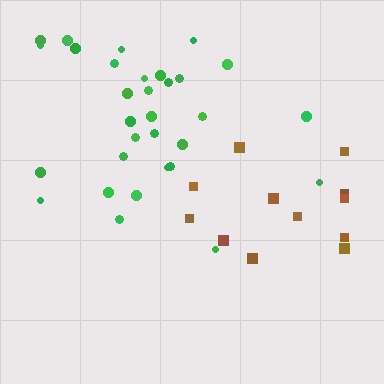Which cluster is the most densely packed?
Green.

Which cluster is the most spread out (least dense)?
Brown.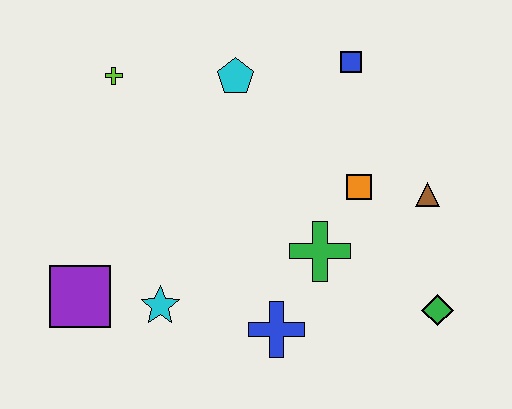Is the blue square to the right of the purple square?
Yes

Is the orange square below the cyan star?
No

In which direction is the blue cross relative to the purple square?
The blue cross is to the right of the purple square.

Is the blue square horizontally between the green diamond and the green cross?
Yes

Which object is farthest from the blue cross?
The lime cross is farthest from the blue cross.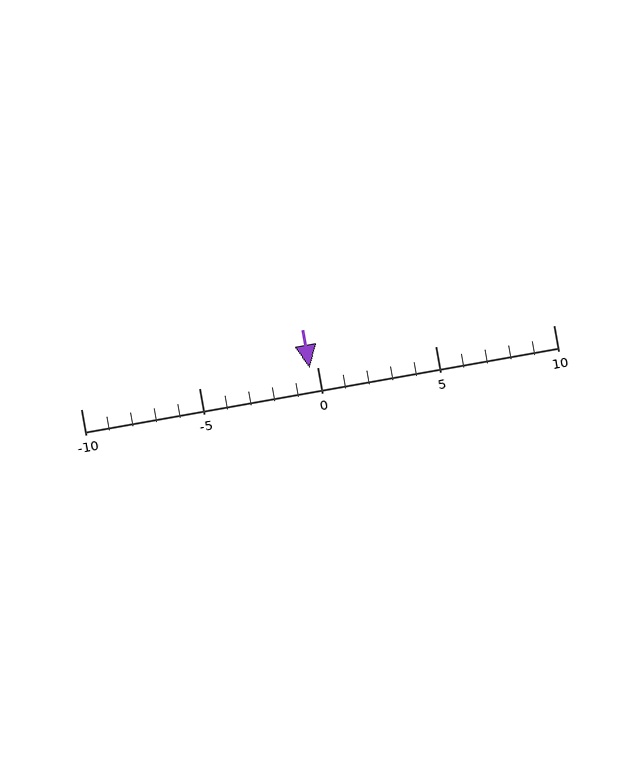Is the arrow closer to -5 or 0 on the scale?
The arrow is closer to 0.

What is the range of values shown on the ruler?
The ruler shows values from -10 to 10.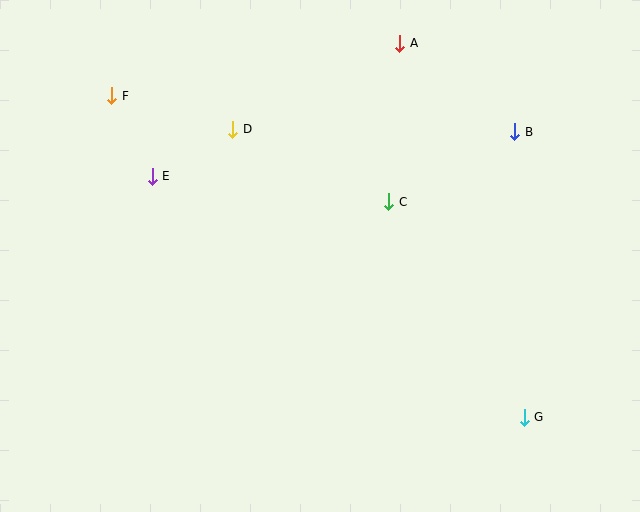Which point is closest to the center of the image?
Point C at (389, 202) is closest to the center.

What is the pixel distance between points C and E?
The distance between C and E is 238 pixels.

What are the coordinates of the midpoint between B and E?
The midpoint between B and E is at (333, 154).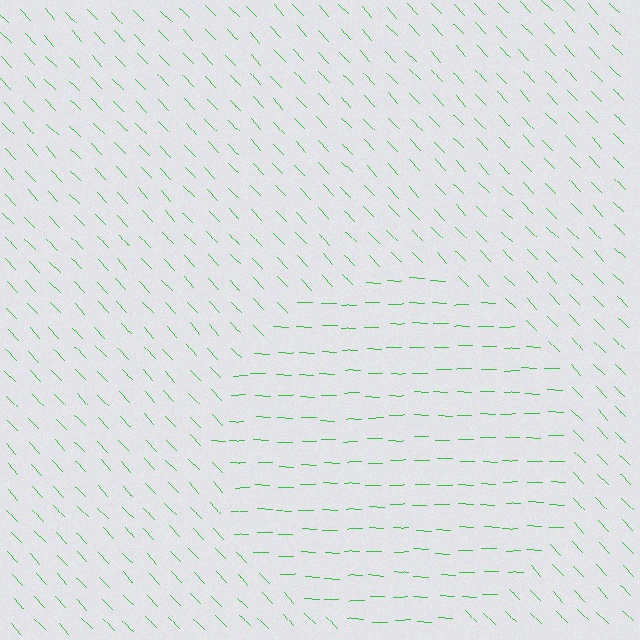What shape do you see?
I see a circle.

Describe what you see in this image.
The image is filled with small green line segments. A circle region in the image has lines oriented differently from the surrounding lines, creating a visible texture boundary.